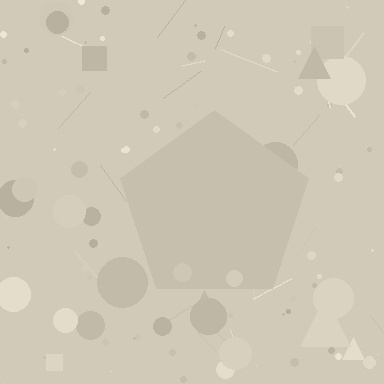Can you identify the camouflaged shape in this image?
The camouflaged shape is a pentagon.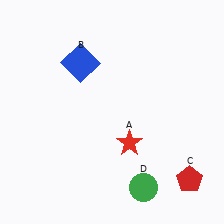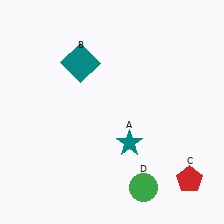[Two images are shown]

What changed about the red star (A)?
In Image 1, A is red. In Image 2, it changed to teal.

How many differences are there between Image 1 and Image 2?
There are 2 differences between the two images.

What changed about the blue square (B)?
In Image 1, B is blue. In Image 2, it changed to teal.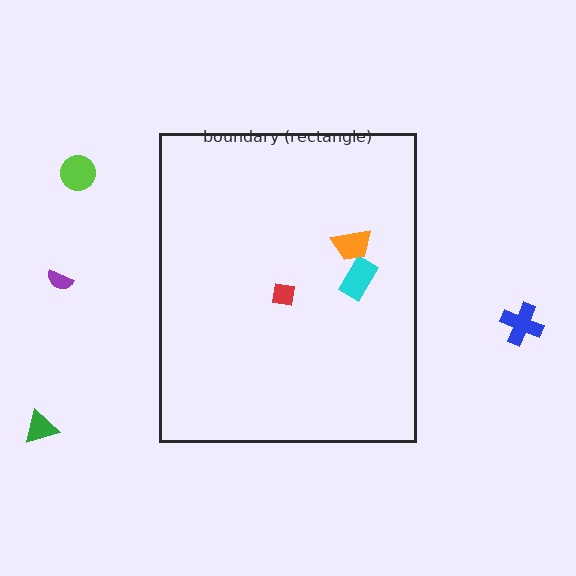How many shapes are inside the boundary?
3 inside, 4 outside.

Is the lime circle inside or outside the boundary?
Outside.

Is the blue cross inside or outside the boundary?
Outside.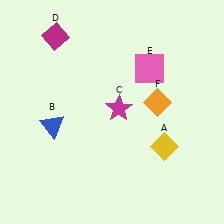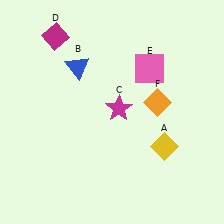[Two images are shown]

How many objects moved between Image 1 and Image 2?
1 object moved between the two images.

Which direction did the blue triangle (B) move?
The blue triangle (B) moved up.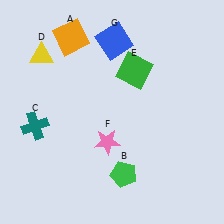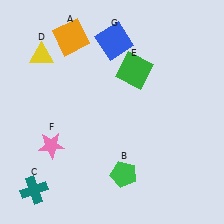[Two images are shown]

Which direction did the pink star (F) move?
The pink star (F) moved left.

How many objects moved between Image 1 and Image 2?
2 objects moved between the two images.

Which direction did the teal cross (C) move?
The teal cross (C) moved down.